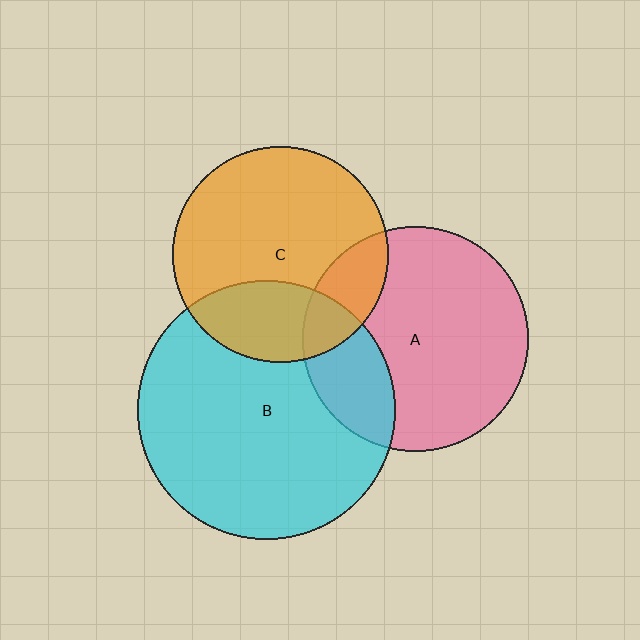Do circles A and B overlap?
Yes.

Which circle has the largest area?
Circle B (cyan).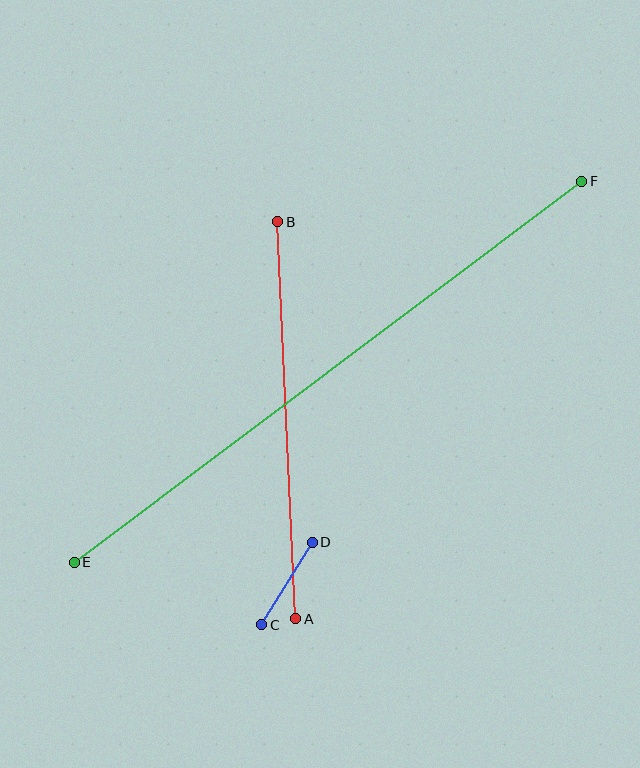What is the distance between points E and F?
The distance is approximately 635 pixels.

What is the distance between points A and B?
The distance is approximately 398 pixels.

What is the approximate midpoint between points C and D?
The midpoint is at approximately (287, 584) pixels.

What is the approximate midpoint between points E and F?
The midpoint is at approximately (328, 372) pixels.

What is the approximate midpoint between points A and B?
The midpoint is at approximately (287, 420) pixels.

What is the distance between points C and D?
The distance is approximately 97 pixels.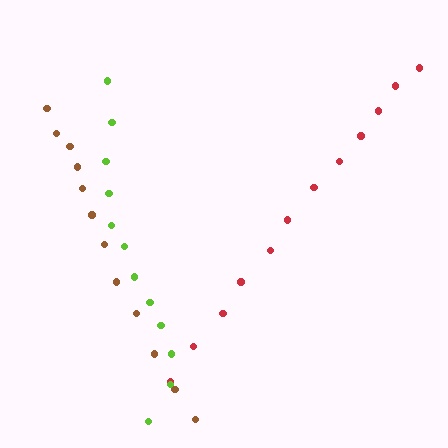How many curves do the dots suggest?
There are 3 distinct paths.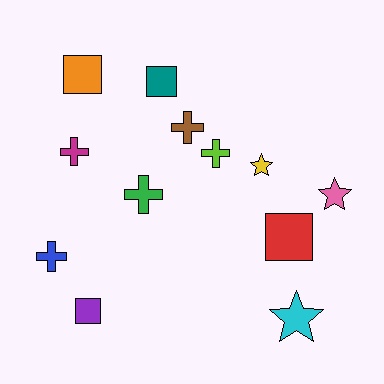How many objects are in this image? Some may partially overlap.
There are 12 objects.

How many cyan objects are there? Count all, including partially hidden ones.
There is 1 cyan object.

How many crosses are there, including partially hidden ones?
There are 5 crosses.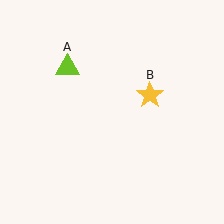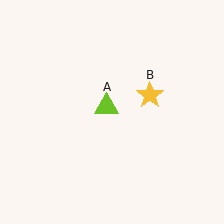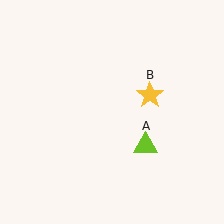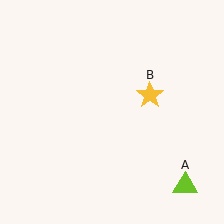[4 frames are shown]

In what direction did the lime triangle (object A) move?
The lime triangle (object A) moved down and to the right.